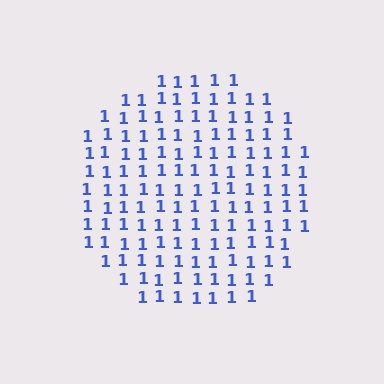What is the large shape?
The large shape is a circle.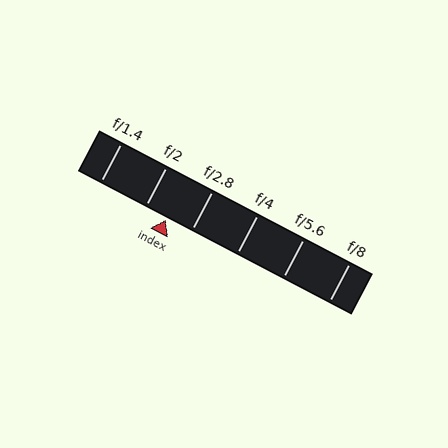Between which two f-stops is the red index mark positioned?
The index mark is between f/2 and f/2.8.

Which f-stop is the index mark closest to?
The index mark is closest to f/2.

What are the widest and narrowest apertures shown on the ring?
The widest aperture shown is f/1.4 and the narrowest is f/8.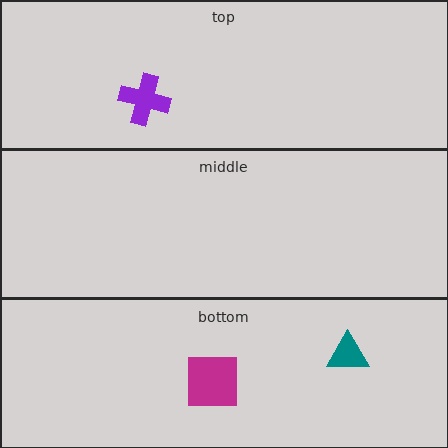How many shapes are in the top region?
1.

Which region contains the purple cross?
The top region.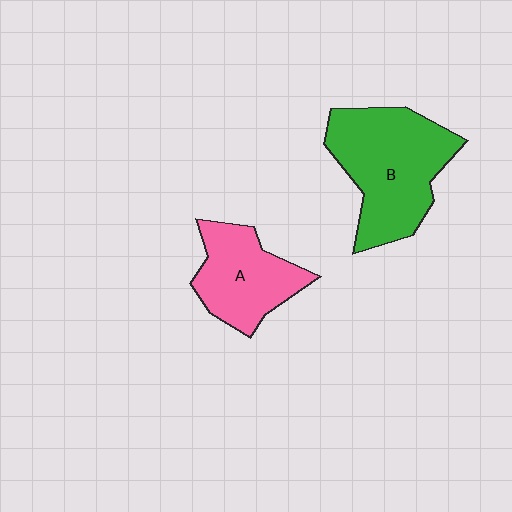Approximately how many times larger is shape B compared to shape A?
Approximately 1.5 times.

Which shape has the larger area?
Shape B (green).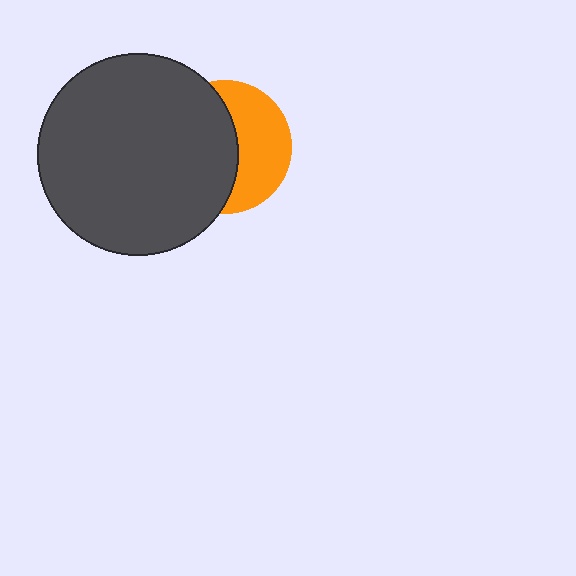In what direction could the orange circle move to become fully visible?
The orange circle could move right. That would shift it out from behind the dark gray circle entirely.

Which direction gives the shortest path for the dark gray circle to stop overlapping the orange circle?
Moving left gives the shortest separation.